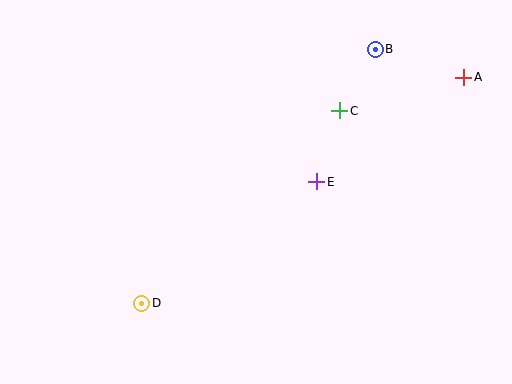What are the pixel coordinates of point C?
Point C is at (340, 111).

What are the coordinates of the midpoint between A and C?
The midpoint between A and C is at (402, 94).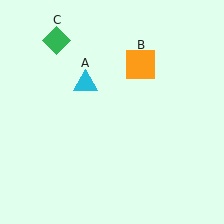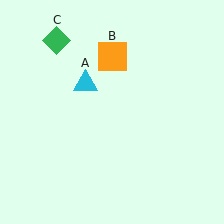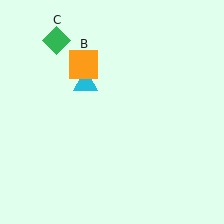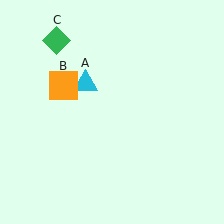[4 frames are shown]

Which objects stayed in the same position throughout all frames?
Cyan triangle (object A) and green diamond (object C) remained stationary.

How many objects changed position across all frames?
1 object changed position: orange square (object B).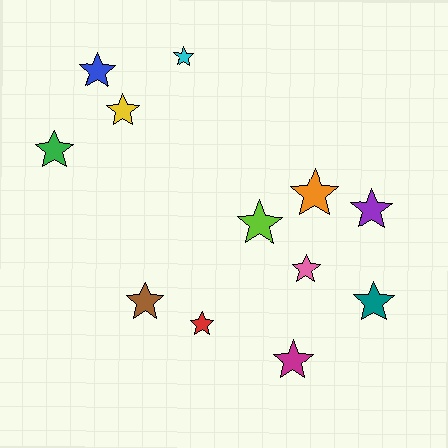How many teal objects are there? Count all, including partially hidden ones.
There is 1 teal object.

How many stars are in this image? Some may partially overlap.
There are 12 stars.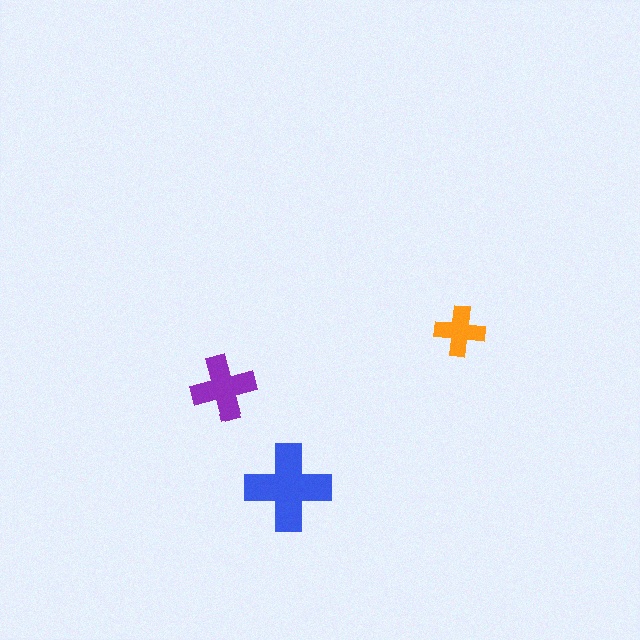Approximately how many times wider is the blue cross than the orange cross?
About 1.5 times wider.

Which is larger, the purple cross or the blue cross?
The blue one.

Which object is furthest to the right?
The orange cross is rightmost.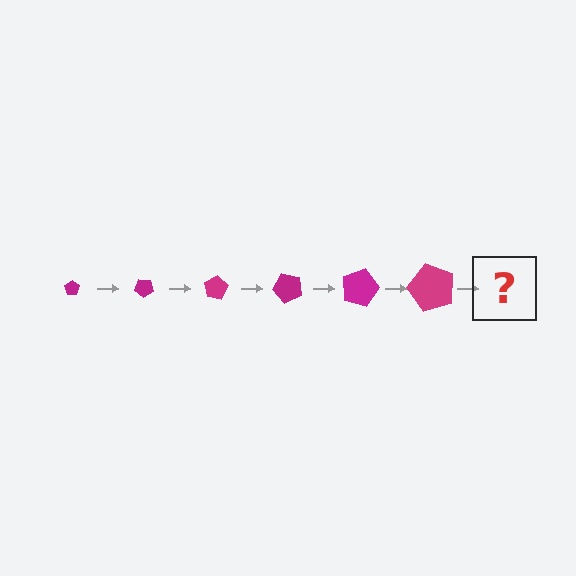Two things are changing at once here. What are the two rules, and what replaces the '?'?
The two rules are that the pentagon grows larger each step and it rotates 40 degrees each step. The '?' should be a pentagon, larger than the previous one and rotated 240 degrees from the start.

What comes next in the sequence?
The next element should be a pentagon, larger than the previous one and rotated 240 degrees from the start.